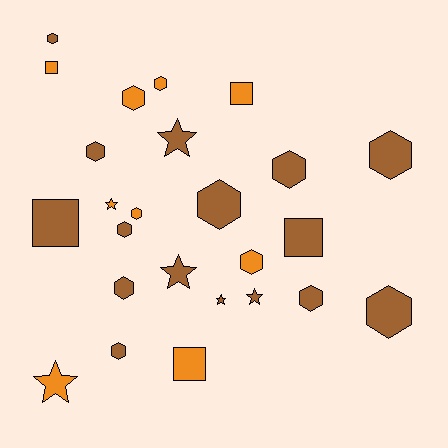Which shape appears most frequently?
Hexagon, with 14 objects.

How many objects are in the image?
There are 25 objects.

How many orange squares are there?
There are 3 orange squares.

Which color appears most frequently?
Brown, with 16 objects.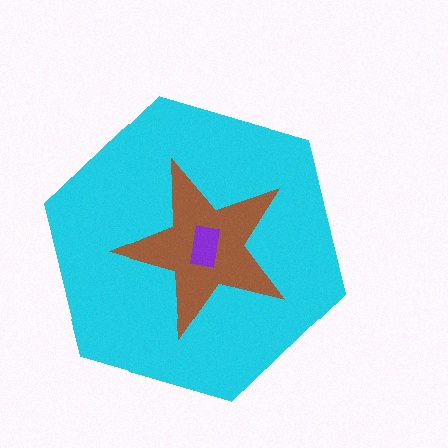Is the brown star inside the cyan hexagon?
Yes.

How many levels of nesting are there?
3.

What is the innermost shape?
The purple rectangle.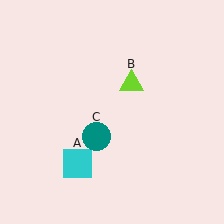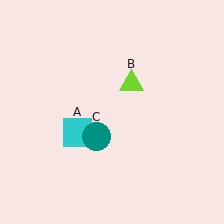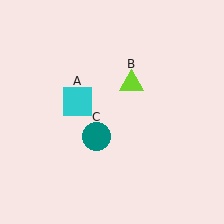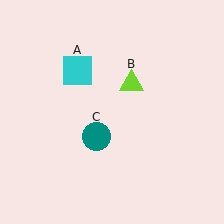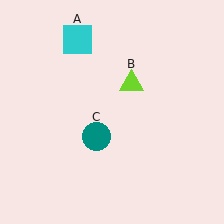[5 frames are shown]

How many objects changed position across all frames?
1 object changed position: cyan square (object A).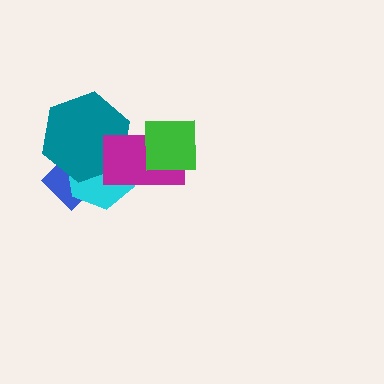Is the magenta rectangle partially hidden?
Yes, it is partially covered by another shape.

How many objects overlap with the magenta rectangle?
3 objects overlap with the magenta rectangle.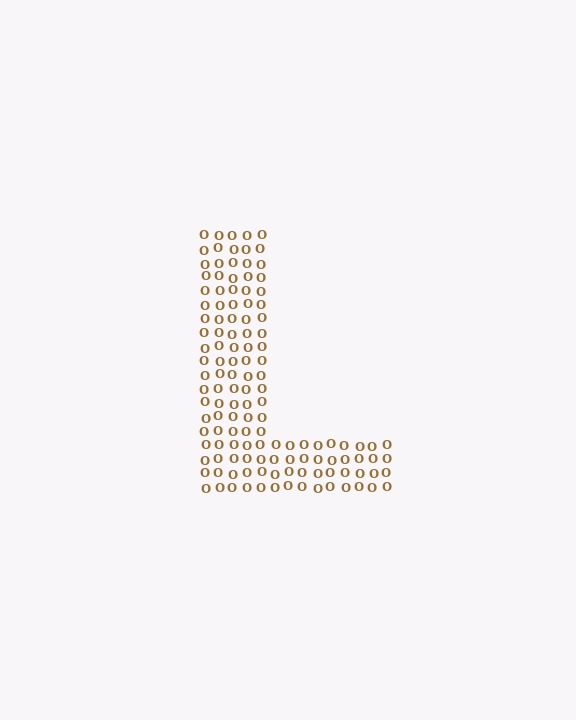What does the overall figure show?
The overall figure shows the letter L.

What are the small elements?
The small elements are letter O's.